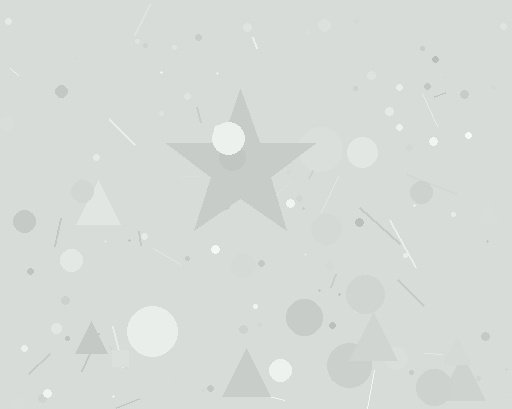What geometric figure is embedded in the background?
A star is embedded in the background.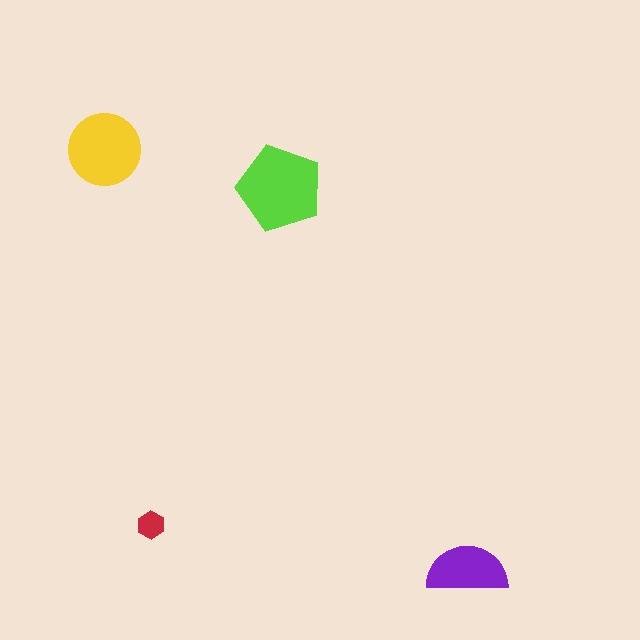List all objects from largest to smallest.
The lime pentagon, the yellow circle, the purple semicircle, the red hexagon.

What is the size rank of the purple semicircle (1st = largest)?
3rd.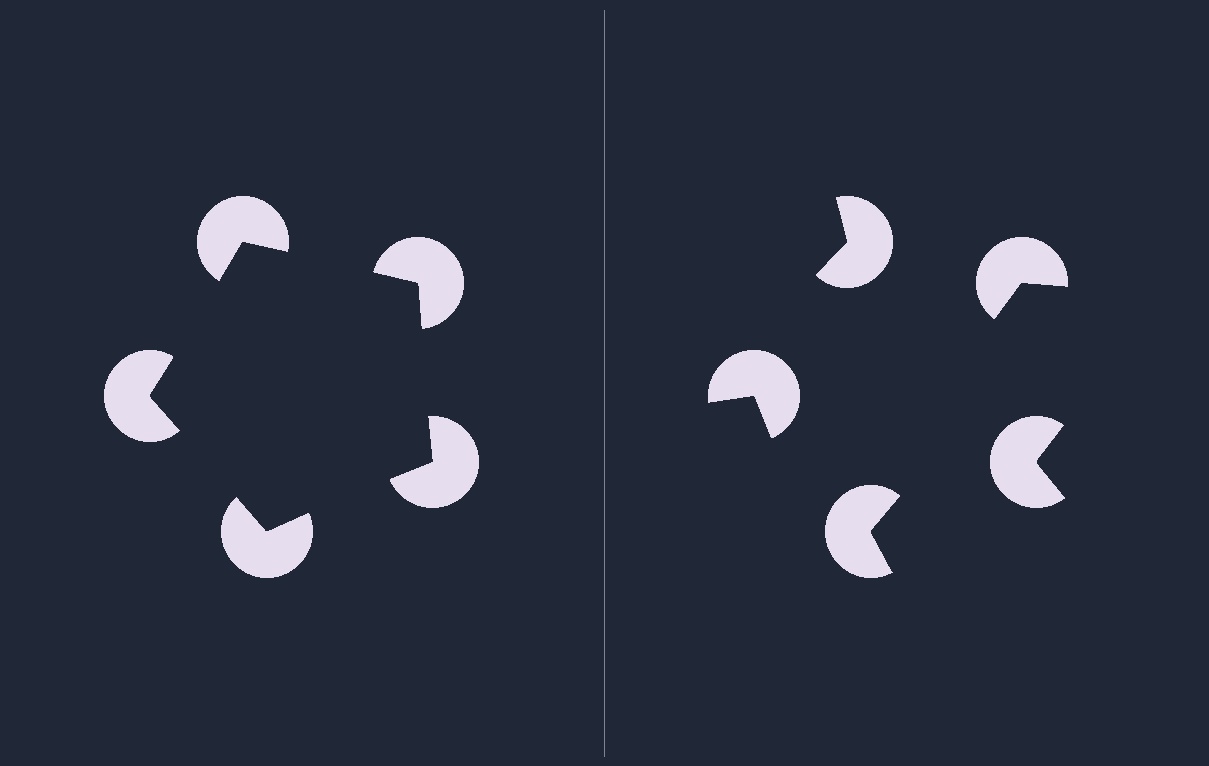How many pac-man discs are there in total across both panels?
10 — 5 on each side.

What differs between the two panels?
The pac-man discs are positioned identically on both sides; only the wedge orientations differ. On the left they align to a pentagon; on the right they are misaligned.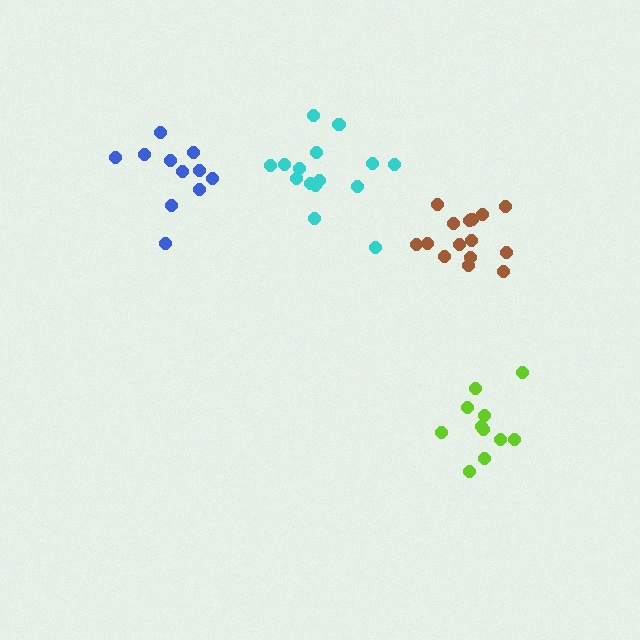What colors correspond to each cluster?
The clusters are colored: brown, cyan, blue, lime.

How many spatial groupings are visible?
There are 4 spatial groupings.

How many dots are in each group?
Group 1: 15 dots, Group 2: 15 dots, Group 3: 11 dots, Group 4: 11 dots (52 total).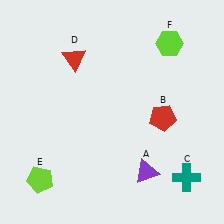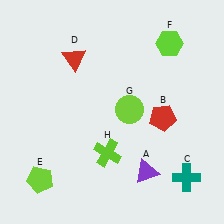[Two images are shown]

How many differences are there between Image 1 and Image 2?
There are 2 differences between the two images.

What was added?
A lime circle (G), a lime cross (H) were added in Image 2.